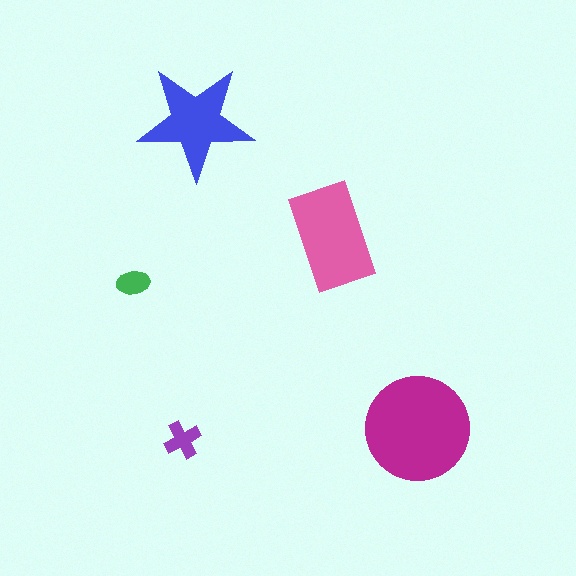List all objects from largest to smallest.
The magenta circle, the pink rectangle, the blue star, the purple cross, the green ellipse.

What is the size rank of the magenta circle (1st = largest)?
1st.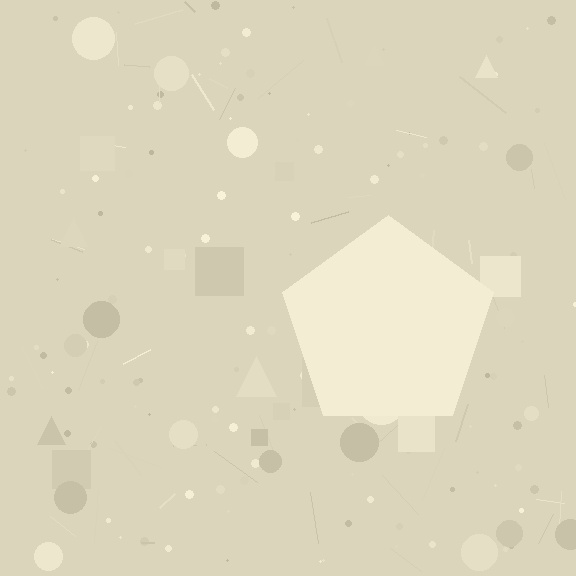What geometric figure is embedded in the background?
A pentagon is embedded in the background.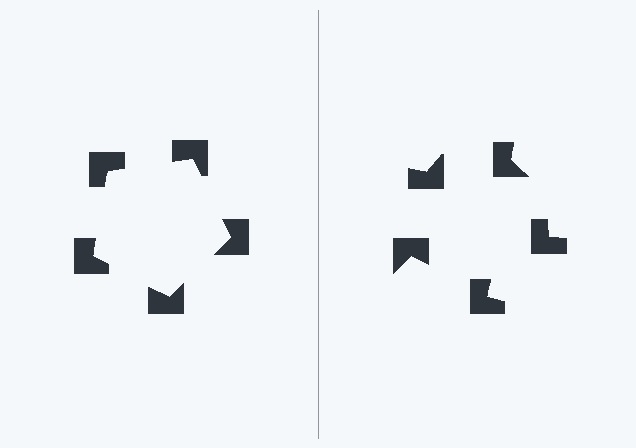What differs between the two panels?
The notched squares are positioned identically on both sides; only the wedge orientations differ. On the left they align to a pentagon; on the right they are misaligned.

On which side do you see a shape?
An illusory pentagon appears on the left side. On the right side the wedge cuts are rotated, so no coherent shape forms.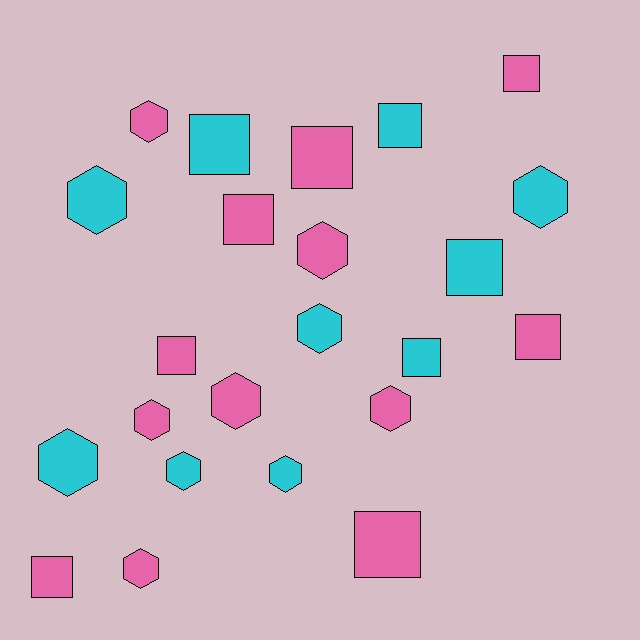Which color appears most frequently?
Pink, with 13 objects.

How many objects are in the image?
There are 23 objects.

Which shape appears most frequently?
Hexagon, with 12 objects.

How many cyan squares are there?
There are 4 cyan squares.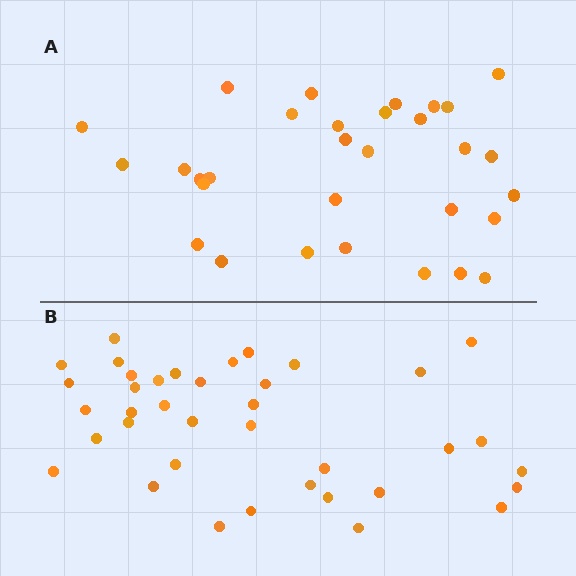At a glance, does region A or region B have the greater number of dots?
Region B (the bottom region) has more dots.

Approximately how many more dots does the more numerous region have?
Region B has roughly 8 or so more dots than region A.